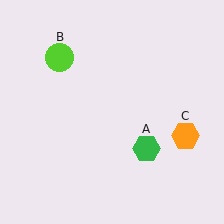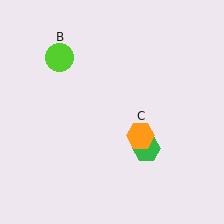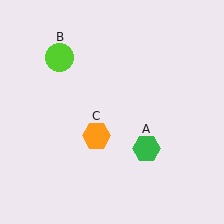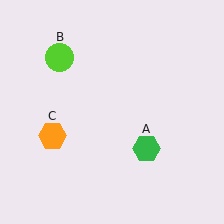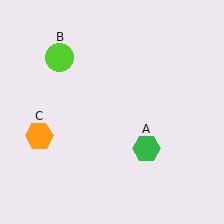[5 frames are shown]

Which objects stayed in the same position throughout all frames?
Green hexagon (object A) and lime circle (object B) remained stationary.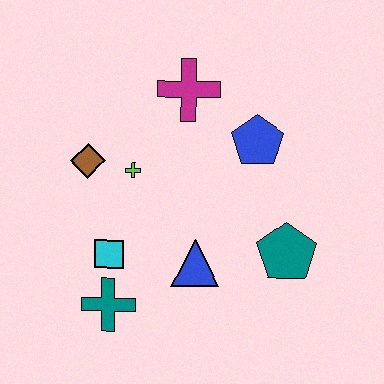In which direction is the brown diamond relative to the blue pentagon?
The brown diamond is to the left of the blue pentagon.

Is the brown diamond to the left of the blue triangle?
Yes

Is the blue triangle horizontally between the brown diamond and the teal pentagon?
Yes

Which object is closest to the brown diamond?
The lime cross is closest to the brown diamond.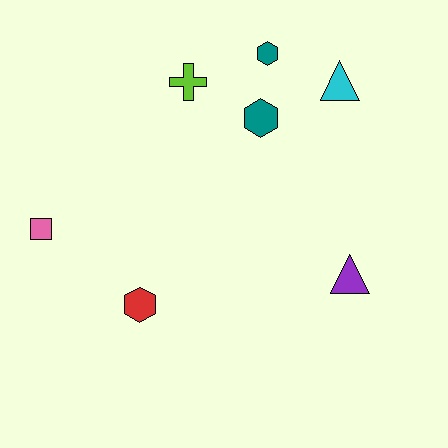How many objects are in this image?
There are 7 objects.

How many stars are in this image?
There are no stars.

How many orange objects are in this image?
There are no orange objects.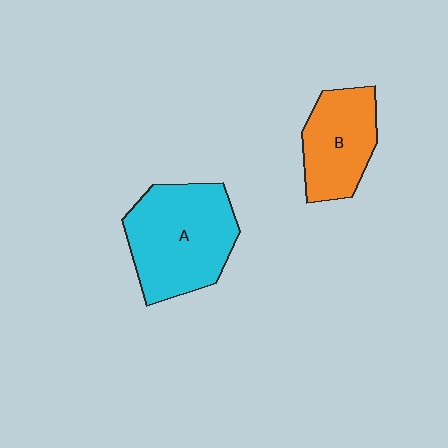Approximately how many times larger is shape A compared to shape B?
Approximately 1.5 times.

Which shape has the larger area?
Shape A (cyan).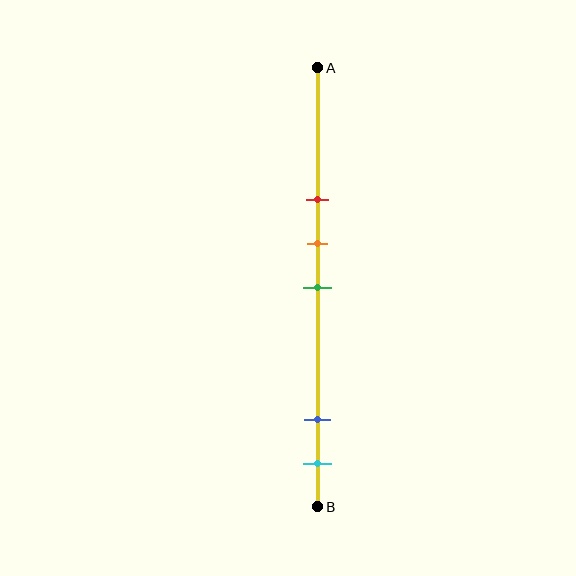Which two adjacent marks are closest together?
The orange and green marks are the closest adjacent pair.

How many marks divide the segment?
There are 5 marks dividing the segment.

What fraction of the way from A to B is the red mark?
The red mark is approximately 30% (0.3) of the way from A to B.